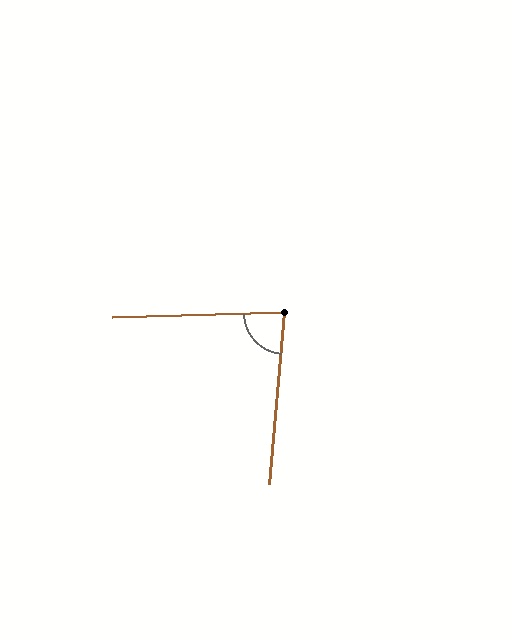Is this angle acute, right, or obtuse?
It is acute.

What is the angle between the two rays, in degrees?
Approximately 83 degrees.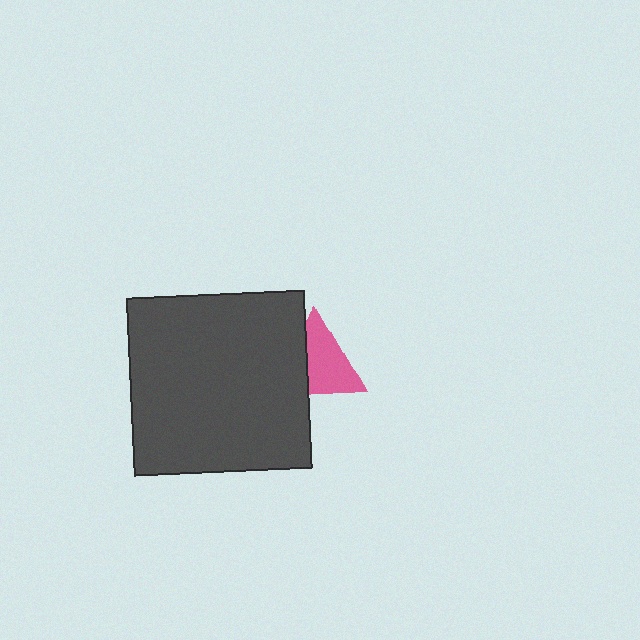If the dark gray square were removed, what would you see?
You would see the complete pink triangle.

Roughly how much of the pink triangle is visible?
Most of it is visible (roughly 66%).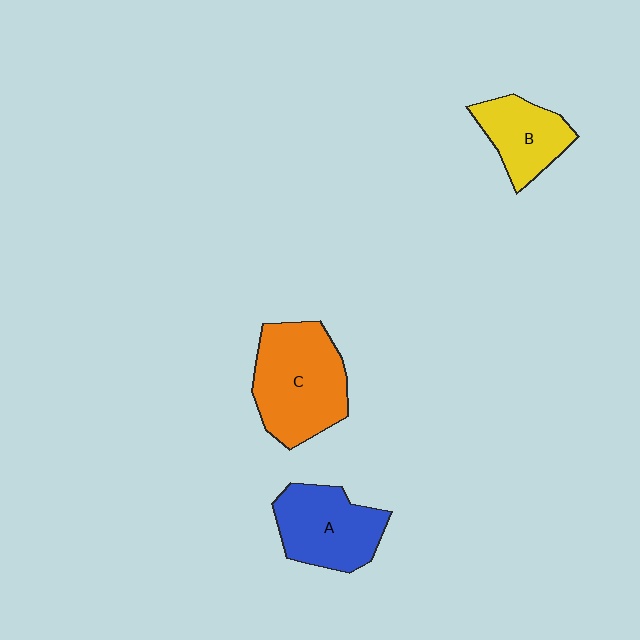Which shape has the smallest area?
Shape B (yellow).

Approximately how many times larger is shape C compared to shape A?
Approximately 1.3 times.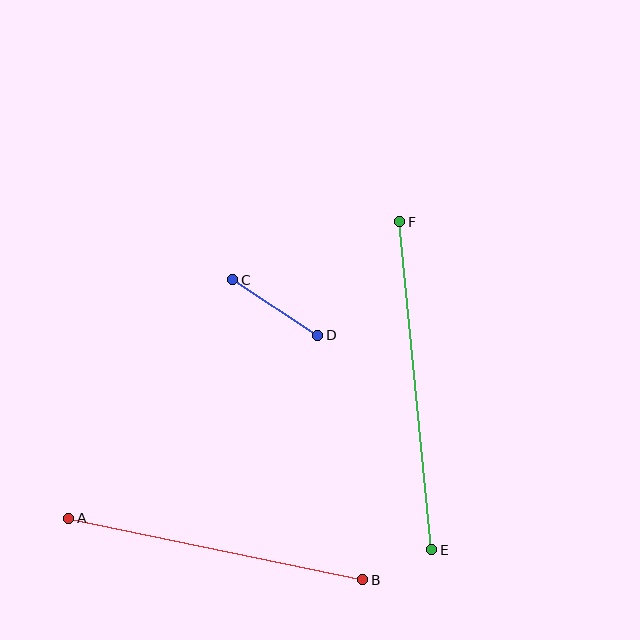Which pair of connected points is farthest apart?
Points E and F are farthest apart.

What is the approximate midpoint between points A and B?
The midpoint is at approximately (216, 549) pixels.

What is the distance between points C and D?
The distance is approximately 101 pixels.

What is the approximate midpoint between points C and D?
The midpoint is at approximately (275, 307) pixels.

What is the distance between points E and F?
The distance is approximately 330 pixels.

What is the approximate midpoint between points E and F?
The midpoint is at approximately (416, 386) pixels.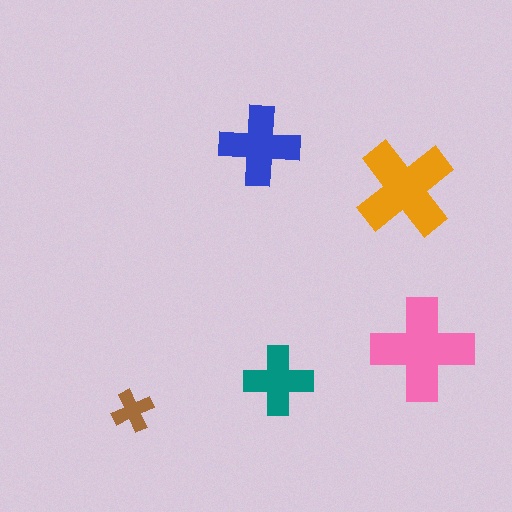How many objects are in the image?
There are 5 objects in the image.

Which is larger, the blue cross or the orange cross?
The orange one.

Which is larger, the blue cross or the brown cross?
The blue one.